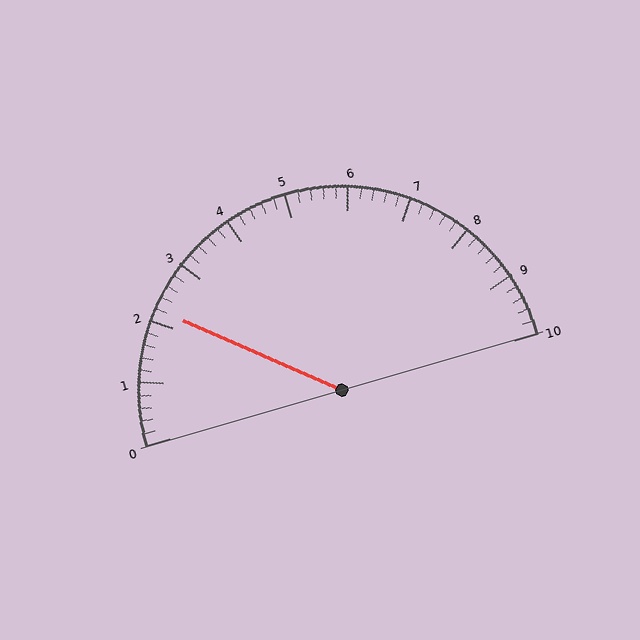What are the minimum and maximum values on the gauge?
The gauge ranges from 0 to 10.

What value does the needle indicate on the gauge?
The needle indicates approximately 2.2.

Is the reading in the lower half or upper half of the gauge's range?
The reading is in the lower half of the range (0 to 10).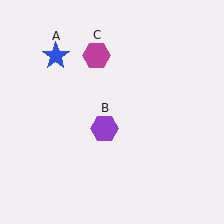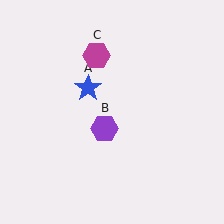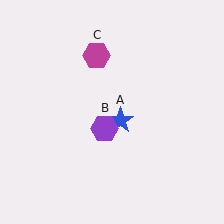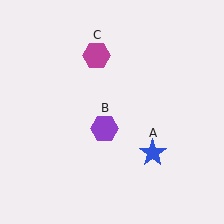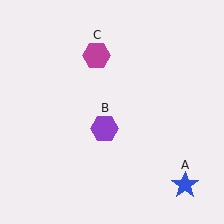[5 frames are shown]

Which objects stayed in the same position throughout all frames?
Purple hexagon (object B) and magenta hexagon (object C) remained stationary.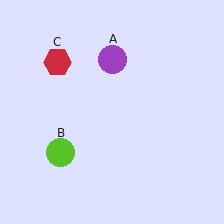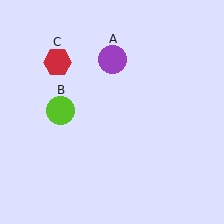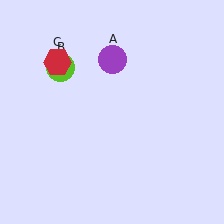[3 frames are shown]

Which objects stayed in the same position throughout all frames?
Purple circle (object A) and red hexagon (object C) remained stationary.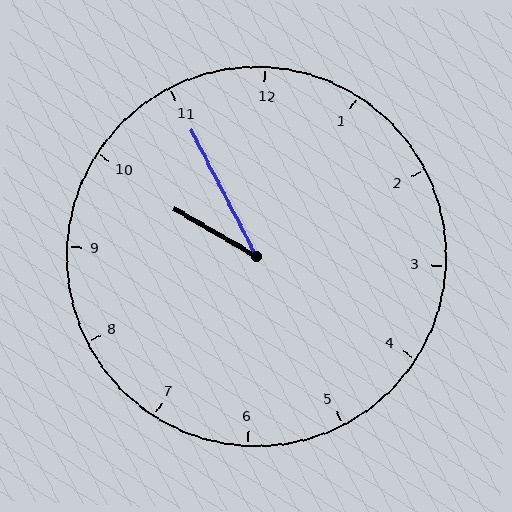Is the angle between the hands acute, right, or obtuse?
It is acute.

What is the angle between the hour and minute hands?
Approximately 32 degrees.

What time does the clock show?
9:55.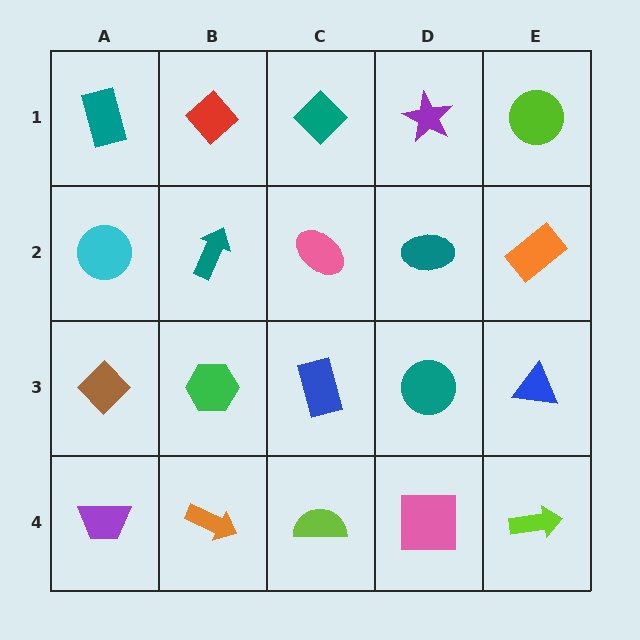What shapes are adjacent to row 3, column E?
An orange rectangle (row 2, column E), a lime arrow (row 4, column E), a teal circle (row 3, column D).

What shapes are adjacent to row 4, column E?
A blue triangle (row 3, column E), a pink square (row 4, column D).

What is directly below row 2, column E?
A blue triangle.